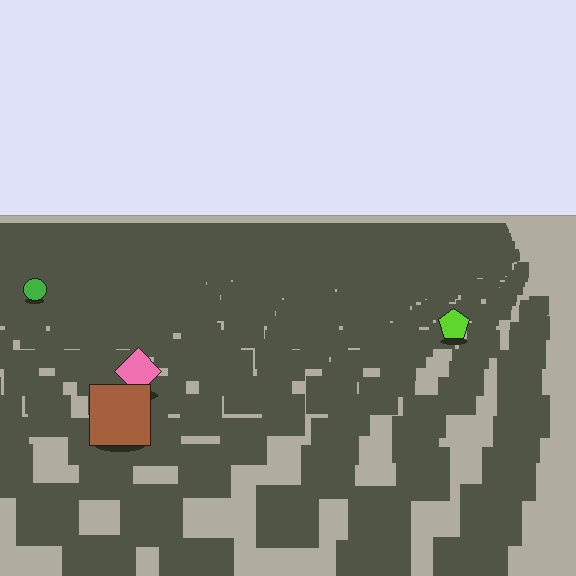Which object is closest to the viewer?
The brown square is closest. The texture marks near it are larger and more spread out.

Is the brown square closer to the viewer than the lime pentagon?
Yes. The brown square is closer — you can tell from the texture gradient: the ground texture is coarser near it.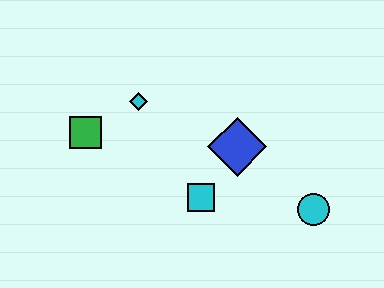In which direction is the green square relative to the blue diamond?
The green square is to the left of the blue diamond.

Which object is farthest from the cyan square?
The green square is farthest from the cyan square.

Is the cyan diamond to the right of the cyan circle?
No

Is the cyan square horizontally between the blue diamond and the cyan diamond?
Yes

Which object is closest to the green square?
The cyan diamond is closest to the green square.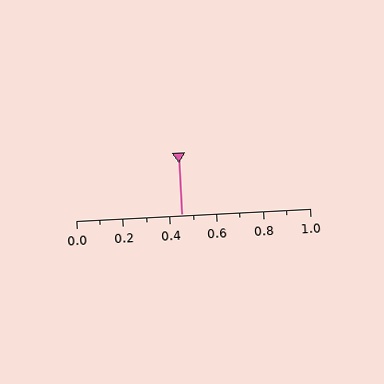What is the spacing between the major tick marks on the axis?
The major ticks are spaced 0.2 apart.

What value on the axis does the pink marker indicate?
The marker indicates approximately 0.45.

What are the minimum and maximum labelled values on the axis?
The axis runs from 0.0 to 1.0.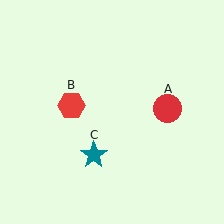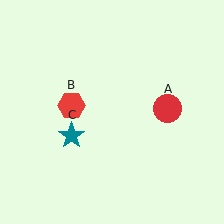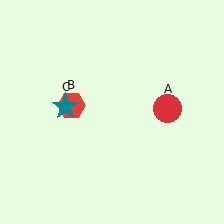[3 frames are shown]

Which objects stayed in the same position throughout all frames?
Red circle (object A) and red hexagon (object B) remained stationary.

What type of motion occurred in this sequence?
The teal star (object C) rotated clockwise around the center of the scene.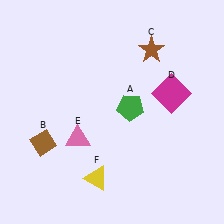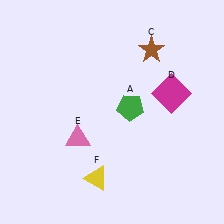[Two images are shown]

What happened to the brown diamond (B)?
The brown diamond (B) was removed in Image 2. It was in the bottom-left area of Image 1.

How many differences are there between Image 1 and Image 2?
There is 1 difference between the two images.